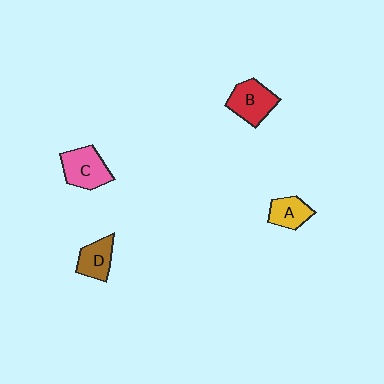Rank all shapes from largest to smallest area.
From largest to smallest: C (pink), B (red), D (brown), A (yellow).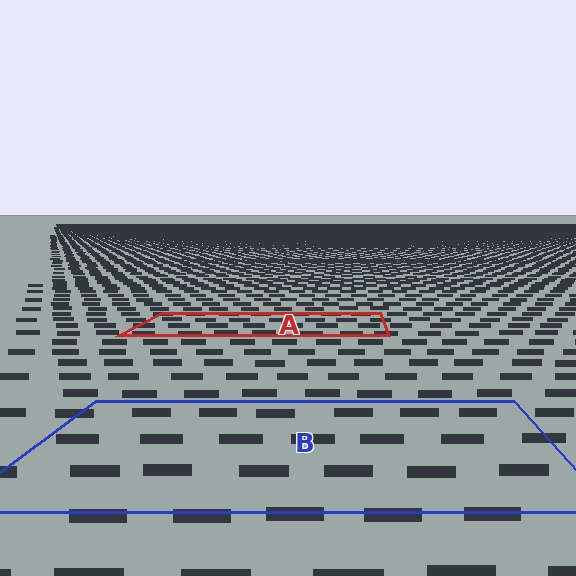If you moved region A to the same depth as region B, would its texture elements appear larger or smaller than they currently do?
They would appear larger. At a closer depth, the same texture elements are projected at a bigger on-screen size.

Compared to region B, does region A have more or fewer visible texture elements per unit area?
Region A has more texture elements per unit area — they are packed more densely because it is farther away.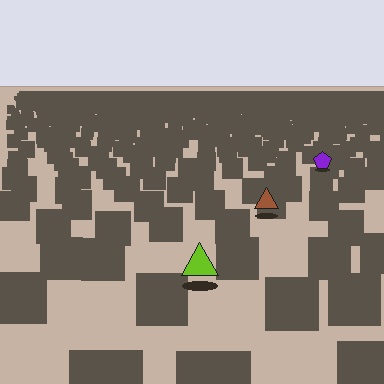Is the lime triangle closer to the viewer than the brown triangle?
Yes. The lime triangle is closer — you can tell from the texture gradient: the ground texture is coarser near it.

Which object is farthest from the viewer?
The purple pentagon is farthest from the viewer. It appears smaller and the ground texture around it is denser.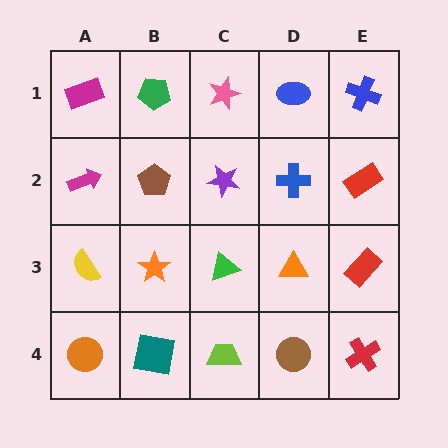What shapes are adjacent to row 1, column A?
A magenta arrow (row 2, column A), a green pentagon (row 1, column B).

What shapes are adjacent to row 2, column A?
A magenta rectangle (row 1, column A), a yellow semicircle (row 3, column A), a brown pentagon (row 2, column B).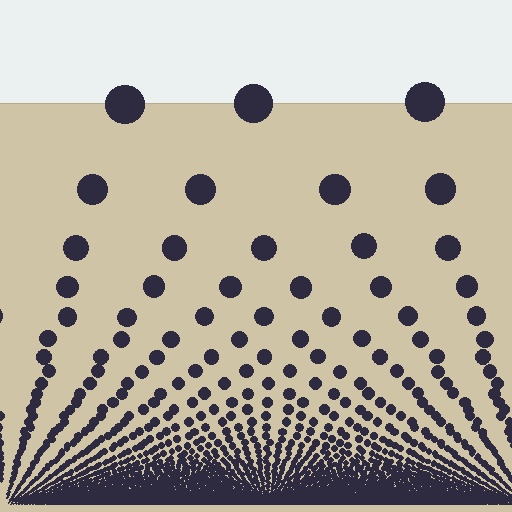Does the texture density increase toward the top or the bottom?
Density increases toward the bottom.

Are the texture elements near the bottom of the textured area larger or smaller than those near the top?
Smaller. The gradient is inverted — elements near the bottom are smaller and denser.